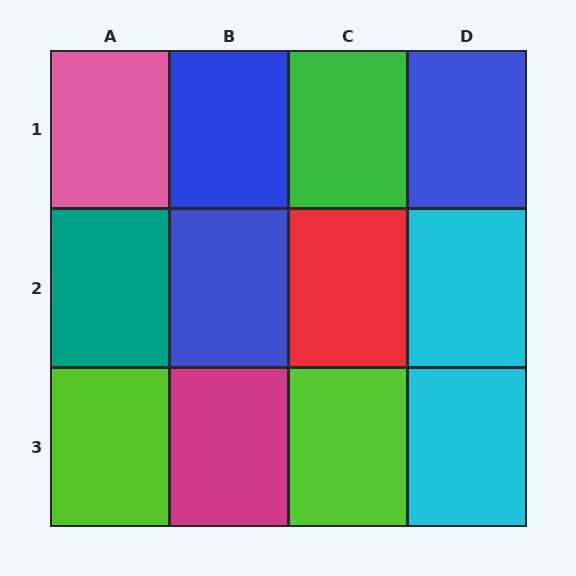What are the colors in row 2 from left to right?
Teal, blue, red, cyan.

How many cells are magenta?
1 cell is magenta.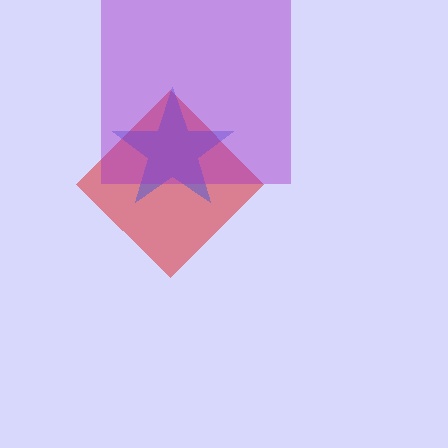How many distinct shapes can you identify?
There are 3 distinct shapes: a red diamond, a blue star, a purple square.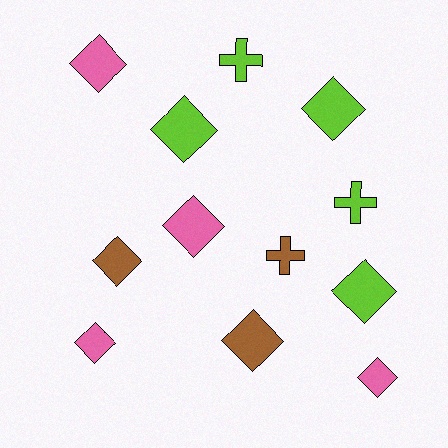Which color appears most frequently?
Lime, with 5 objects.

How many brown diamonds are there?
There are 2 brown diamonds.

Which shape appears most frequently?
Diamond, with 9 objects.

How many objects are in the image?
There are 12 objects.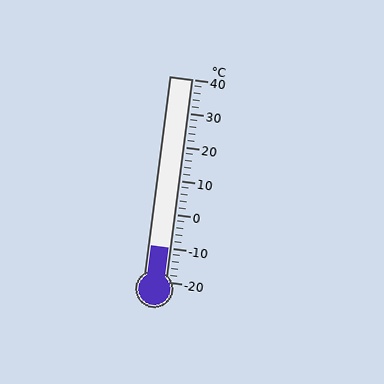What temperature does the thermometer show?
The thermometer shows approximately -10°C.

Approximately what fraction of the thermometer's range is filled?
The thermometer is filled to approximately 15% of its range.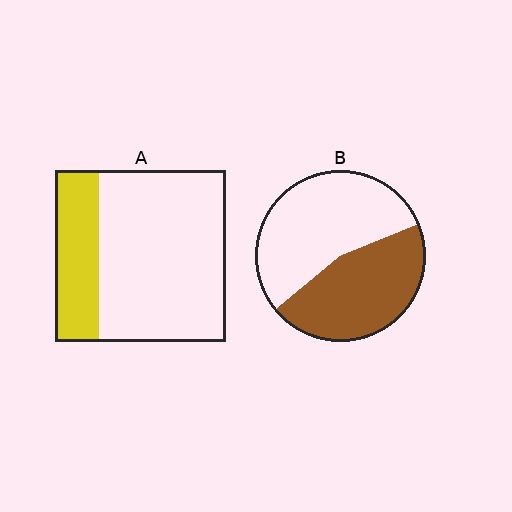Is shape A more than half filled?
No.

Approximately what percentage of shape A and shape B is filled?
A is approximately 25% and B is approximately 45%.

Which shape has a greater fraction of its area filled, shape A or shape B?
Shape B.